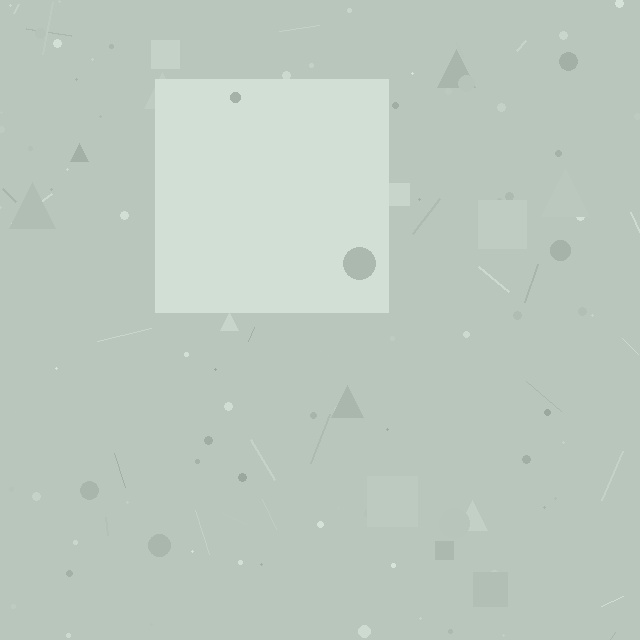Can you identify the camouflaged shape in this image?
The camouflaged shape is a square.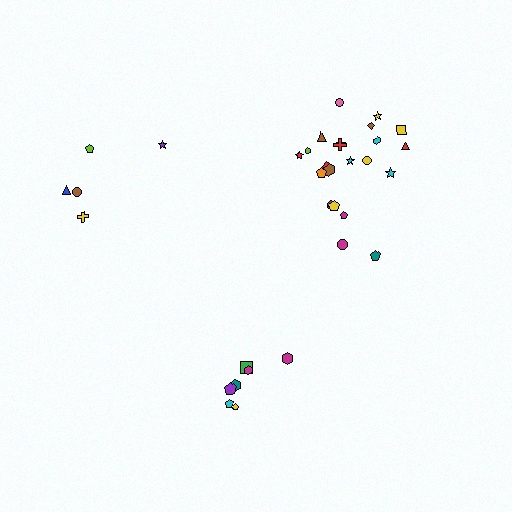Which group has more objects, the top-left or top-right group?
The top-right group.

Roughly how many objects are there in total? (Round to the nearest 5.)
Roughly 35 objects in total.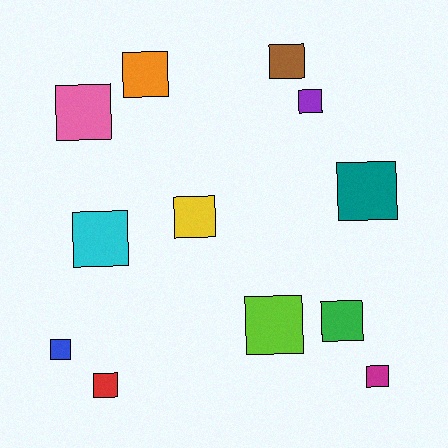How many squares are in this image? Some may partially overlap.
There are 12 squares.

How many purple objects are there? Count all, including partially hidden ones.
There is 1 purple object.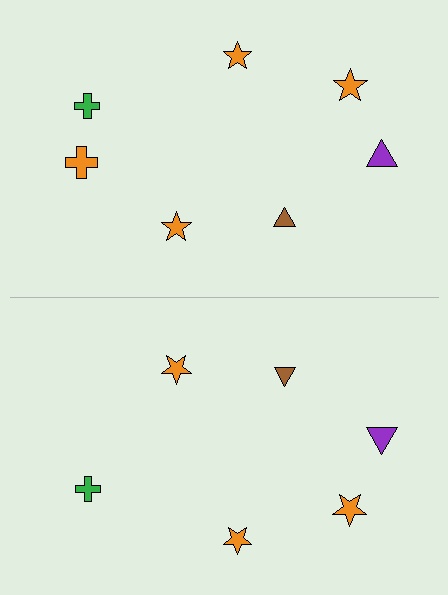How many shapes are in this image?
There are 13 shapes in this image.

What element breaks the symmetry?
A orange cross is missing from the bottom side.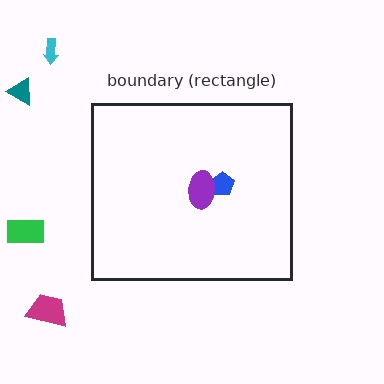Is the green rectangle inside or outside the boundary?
Outside.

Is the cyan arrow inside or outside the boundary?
Outside.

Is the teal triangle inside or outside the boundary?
Outside.